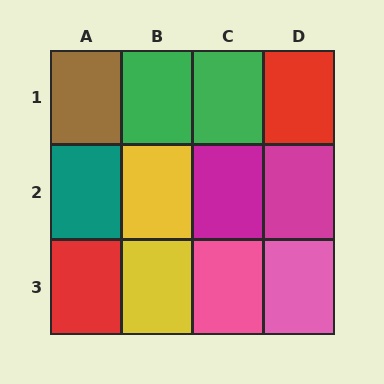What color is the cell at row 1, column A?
Brown.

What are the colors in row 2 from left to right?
Teal, yellow, magenta, magenta.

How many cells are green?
2 cells are green.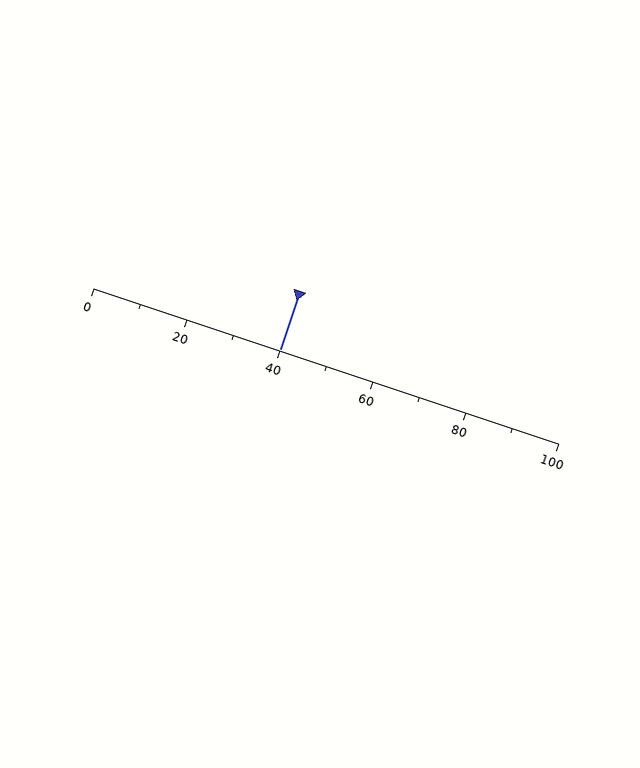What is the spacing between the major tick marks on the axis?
The major ticks are spaced 20 apart.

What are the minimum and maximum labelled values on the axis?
The axis runs from 0 to 100.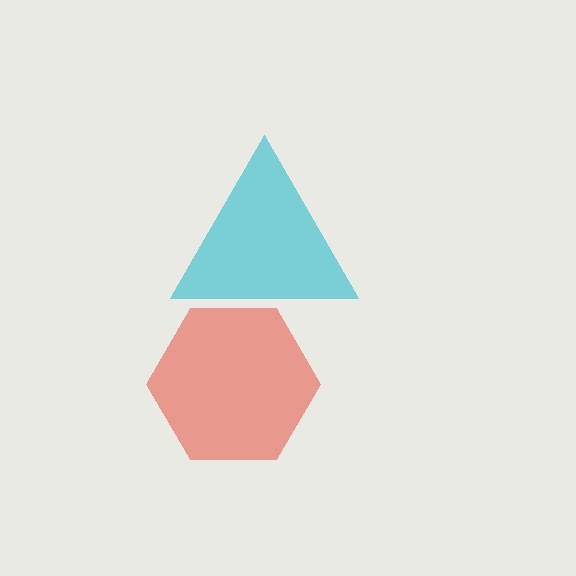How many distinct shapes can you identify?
There are 2 distinct shapes: a cyan triangle, a red hexagon.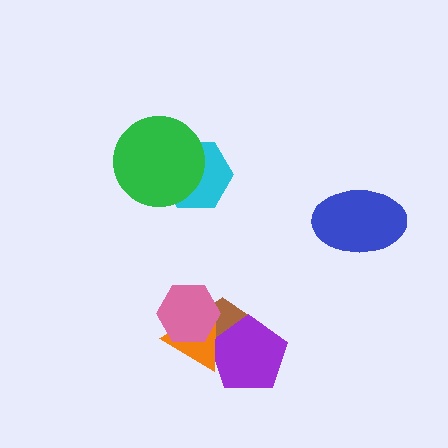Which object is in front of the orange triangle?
The pink hexagon is in front of the orange triangle.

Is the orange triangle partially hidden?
Yes, it is partially covered by another shape.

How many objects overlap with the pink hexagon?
2 objects overlap with the pink hexagon.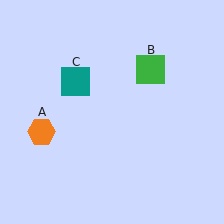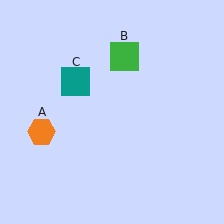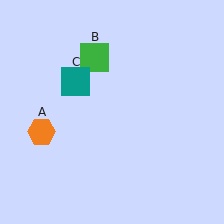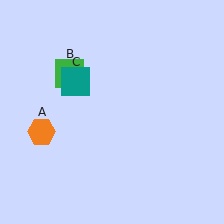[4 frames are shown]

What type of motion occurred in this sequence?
The green square (object B) rotated counterclockwise around the center of the scene.